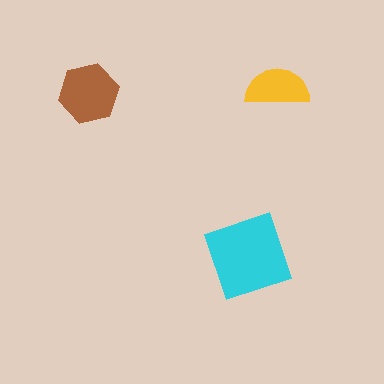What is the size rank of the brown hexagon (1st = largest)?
2nd.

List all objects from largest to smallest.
The cyan diamond, the brown hexagon, the yellow semicircle.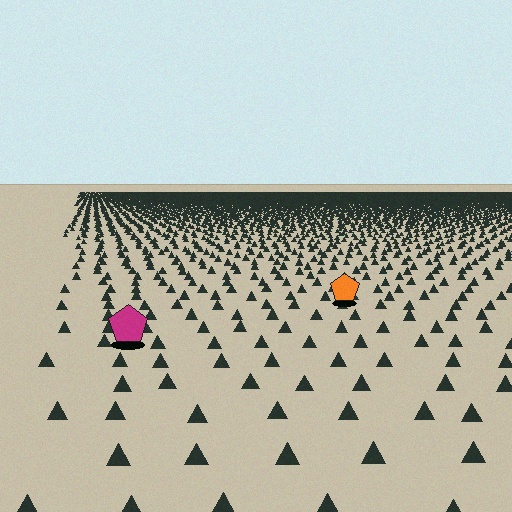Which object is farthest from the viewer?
The orange pentagon is farthest from the viewer. It appears smaller and the ground texture around it is denser.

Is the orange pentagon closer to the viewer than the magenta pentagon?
No. The magenta pentagon is closer — you can tell from the texture gradient: the ground texture is coarser near it.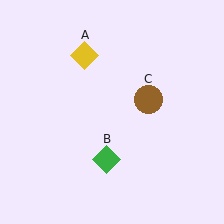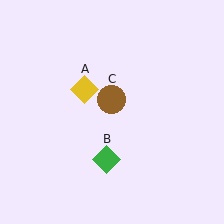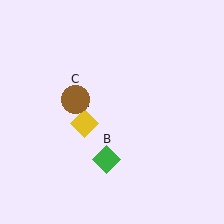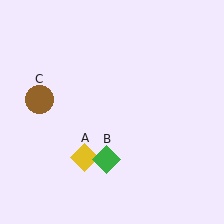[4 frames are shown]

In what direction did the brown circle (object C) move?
The brown circle (object C) moved left.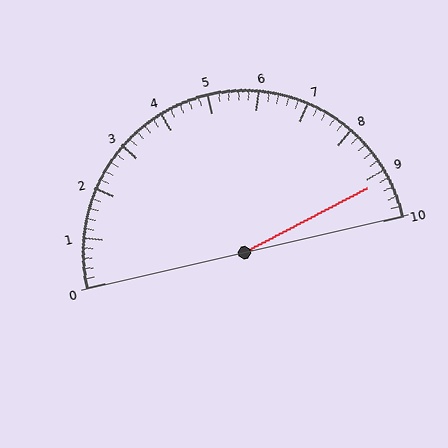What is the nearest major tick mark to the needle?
The nearest major tick mark is 9.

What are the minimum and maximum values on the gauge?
The gauge ranges from 0 to 10.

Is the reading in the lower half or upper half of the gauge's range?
The reading is in the upper half of the range (0 to 10).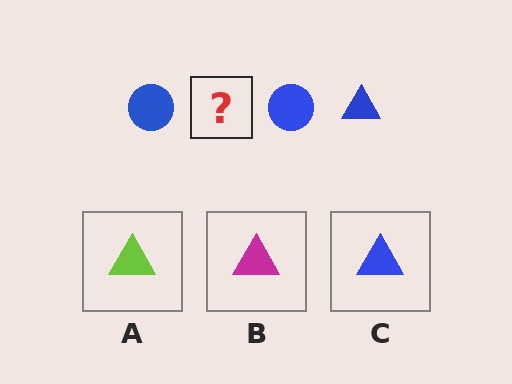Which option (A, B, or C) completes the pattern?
C.